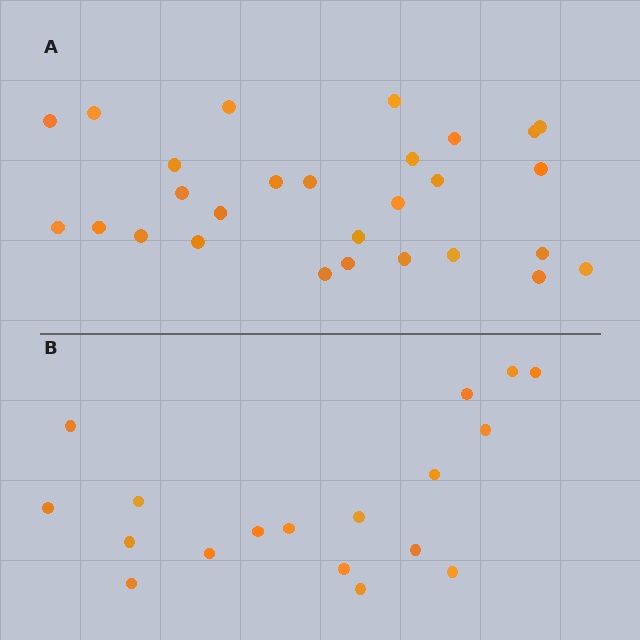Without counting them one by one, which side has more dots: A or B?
Region A (the top region) has more dots.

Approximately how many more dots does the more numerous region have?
Region A has roughly 10 or so more dots than region B.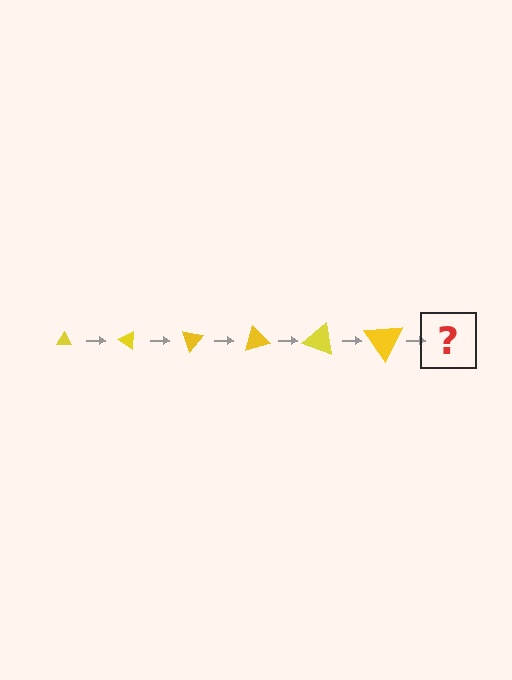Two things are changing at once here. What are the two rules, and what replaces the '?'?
The two rules are that the triangle grows larger each step and it rotates 35 degrees each step. The '?' should be a triangle, larger than the previous one and rotated 210 degrees from the start.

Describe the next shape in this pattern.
It should be a triangle, larger than the previous one and rotated 210 degrees from the start.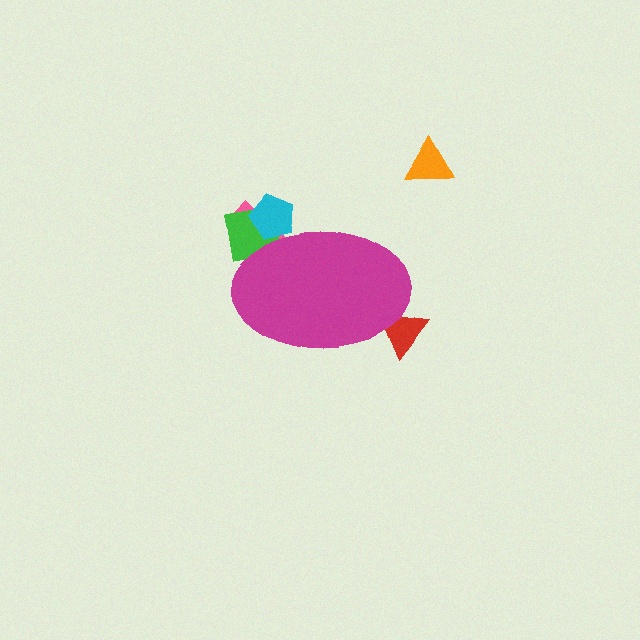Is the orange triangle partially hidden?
No, the orange triangle is fully visible.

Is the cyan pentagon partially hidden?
Yes, the cyan pentagon is partially hidden behind the magenta ellipse.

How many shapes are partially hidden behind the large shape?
4 shapes are partially hidden.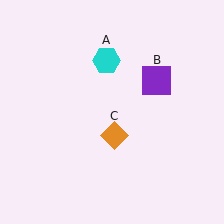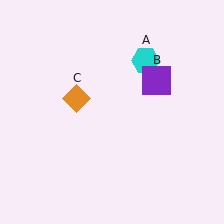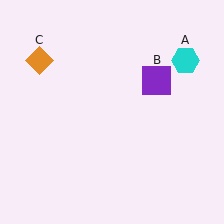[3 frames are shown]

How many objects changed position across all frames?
2 objects changed position: cyan hexagon (object A), orange diamond (object C).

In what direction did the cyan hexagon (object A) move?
The cyan hexagon (object A) moved right.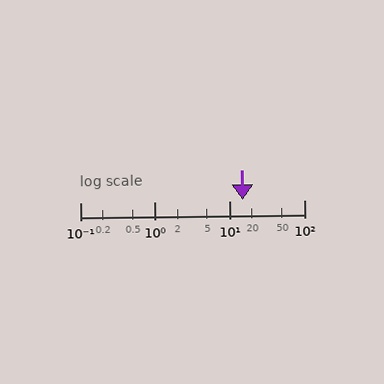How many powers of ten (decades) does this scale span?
The scale spans 3 decades, from 0.1 to 100.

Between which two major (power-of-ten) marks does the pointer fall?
The pointer is between 10 and 100.